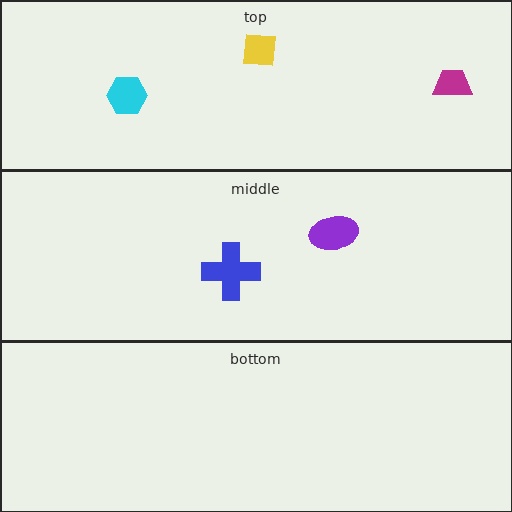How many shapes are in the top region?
3.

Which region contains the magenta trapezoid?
The top region.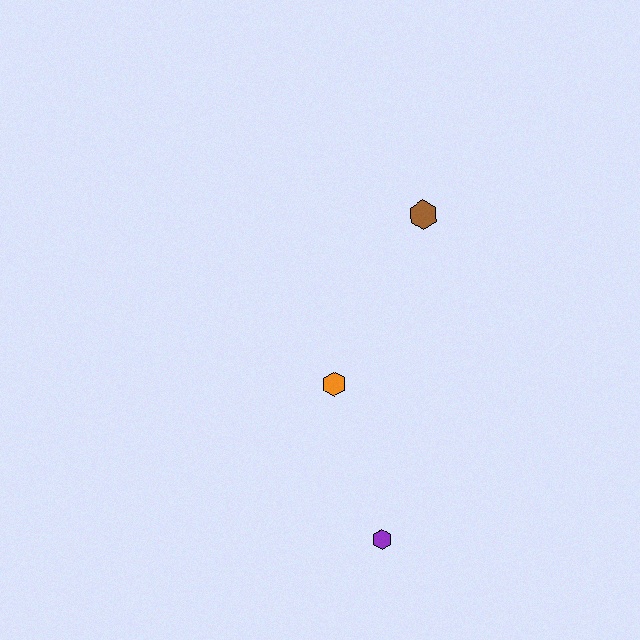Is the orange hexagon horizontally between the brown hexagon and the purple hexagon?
No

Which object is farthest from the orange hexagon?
The brown hexagon is farthest from the orange hexagon.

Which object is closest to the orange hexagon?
The purple hexagon is closest to the orange hexagon.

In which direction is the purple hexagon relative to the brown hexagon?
The purple hexagon is below the brown hexagon.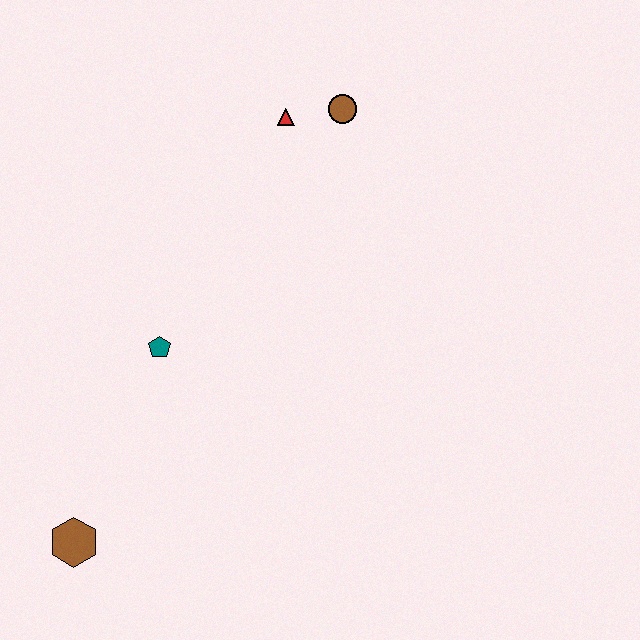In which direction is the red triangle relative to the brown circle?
The red triangle is to the left of the brown circle.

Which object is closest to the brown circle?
The red triangle is closest to the brown circle.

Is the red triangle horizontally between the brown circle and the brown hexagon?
Yes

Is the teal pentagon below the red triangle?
Yes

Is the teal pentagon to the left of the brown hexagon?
No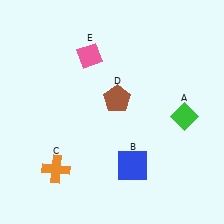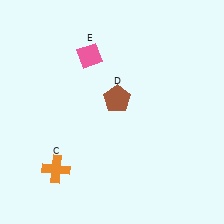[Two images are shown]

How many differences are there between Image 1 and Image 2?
There are 2 differences between the two images.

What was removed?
The green diamond (A), the blue square (B) were removed in Image 2.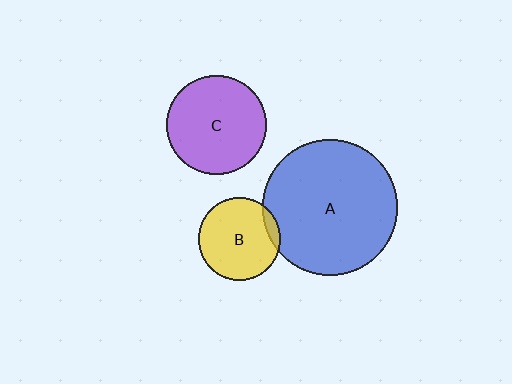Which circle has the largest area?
Circle A (blue).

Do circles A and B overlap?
Yes.